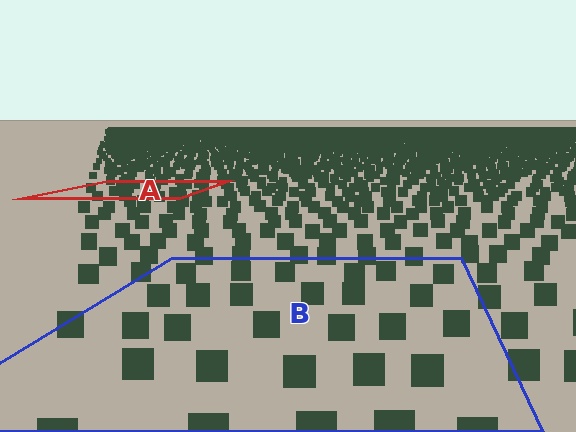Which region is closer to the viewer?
Region B is closer. The texture elements there are larger and more spread out.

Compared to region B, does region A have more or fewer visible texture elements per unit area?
Region A has more texture elements per unit area — they are packed more densely because it is farther away.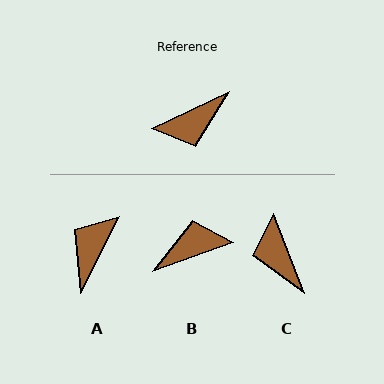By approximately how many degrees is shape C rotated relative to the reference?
Approximately 94 degrees clockwise.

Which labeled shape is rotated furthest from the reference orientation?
B, about 174 degrees away.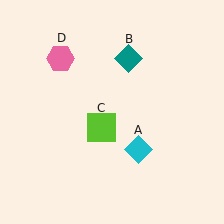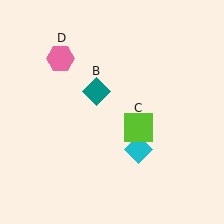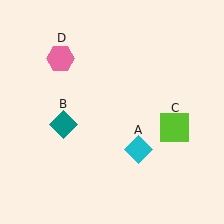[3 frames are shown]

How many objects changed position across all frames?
2 objects changed position: teal diamond (object B), lime square (object C).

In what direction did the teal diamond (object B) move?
The teal diamond (object B) moved down and to the left.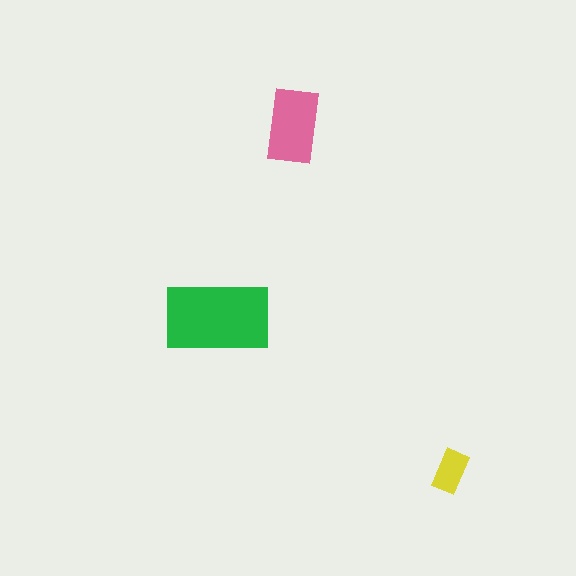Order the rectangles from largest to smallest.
the green one, the pink one, the yellow one.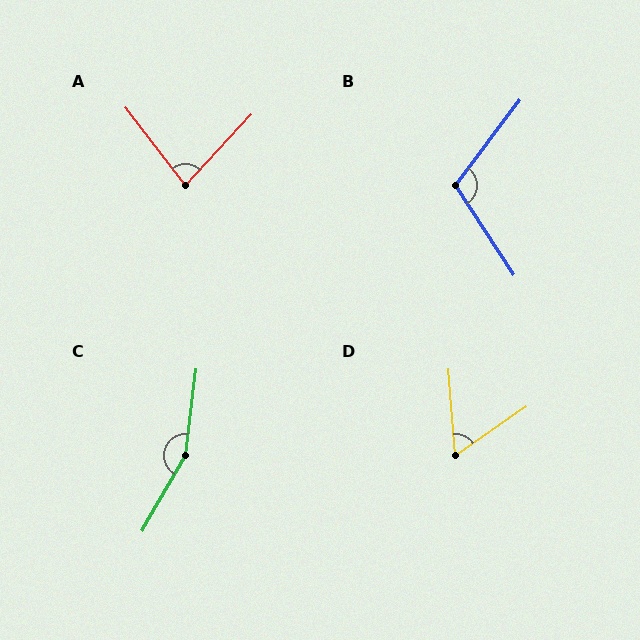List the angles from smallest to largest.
D (59°), A (80°), B (110°), C (157°).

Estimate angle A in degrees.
Approximately 80 degrees.